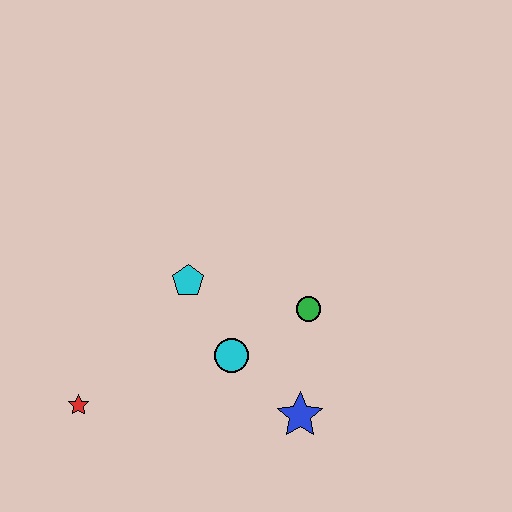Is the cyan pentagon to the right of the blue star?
No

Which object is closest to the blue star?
The cyan circle is closest to the blue star.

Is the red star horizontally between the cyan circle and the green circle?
No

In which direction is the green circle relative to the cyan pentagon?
The green circle is to the right of the cyan pentagon.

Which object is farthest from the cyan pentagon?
The blue star is farthest from the cyan pentagon.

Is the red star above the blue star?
Yes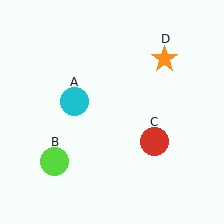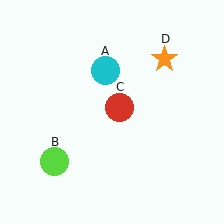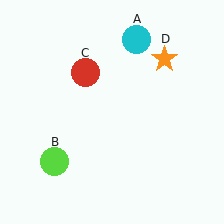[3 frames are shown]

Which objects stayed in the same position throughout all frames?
Lime circle (object B) and orange star (object D) remained stationary.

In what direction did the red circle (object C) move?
The red circle (object C) moved up and to the left.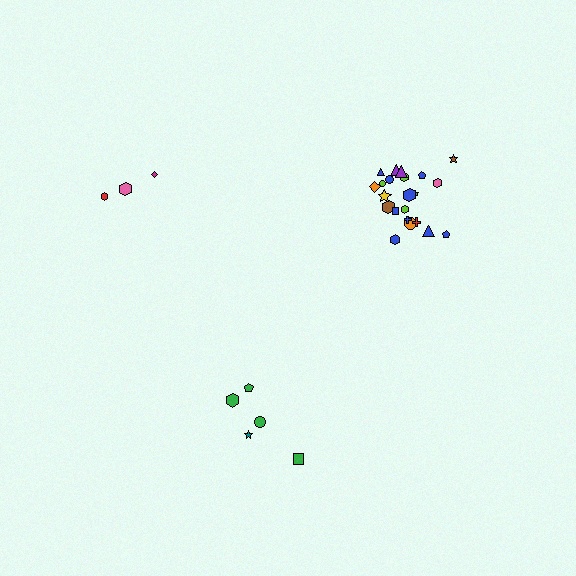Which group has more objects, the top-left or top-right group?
The top-right group.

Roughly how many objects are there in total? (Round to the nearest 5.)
Roughly 30 objects in total.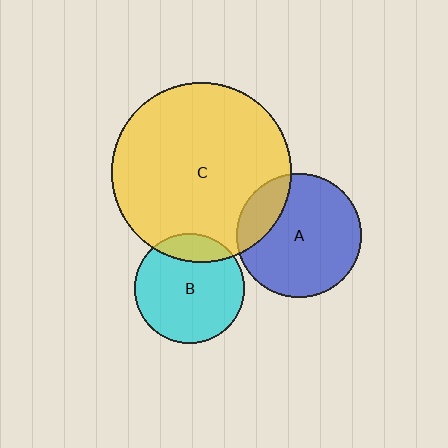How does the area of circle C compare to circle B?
Approximately 2.7 times.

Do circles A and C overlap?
Yes.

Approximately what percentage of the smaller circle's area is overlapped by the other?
Approximately 20%.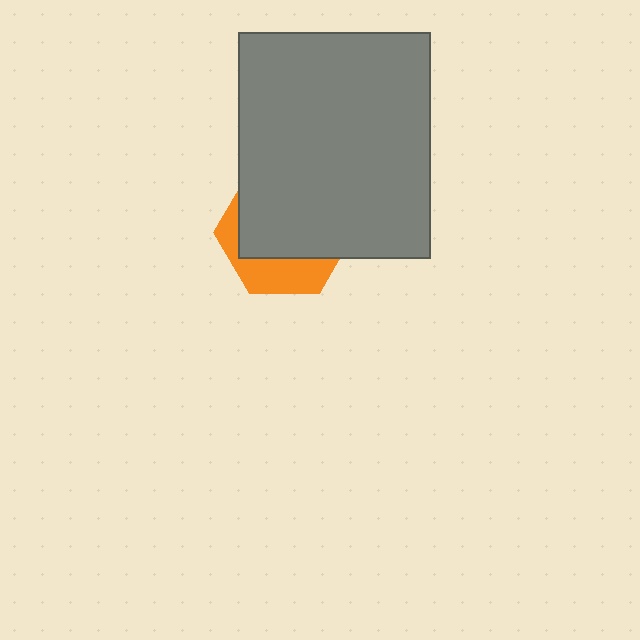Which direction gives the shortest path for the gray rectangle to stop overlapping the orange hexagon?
Moving up gives the shortest separation.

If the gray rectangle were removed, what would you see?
You would see the complete orange hexagon.